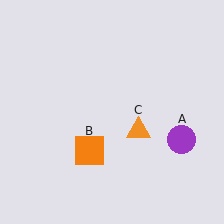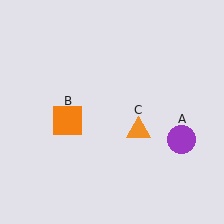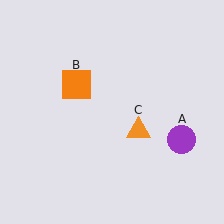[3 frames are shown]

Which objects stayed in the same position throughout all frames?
Purple circle (object A) and orange triangle (object C) remained stationary.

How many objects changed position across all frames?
1 object changed position: orange square (object B).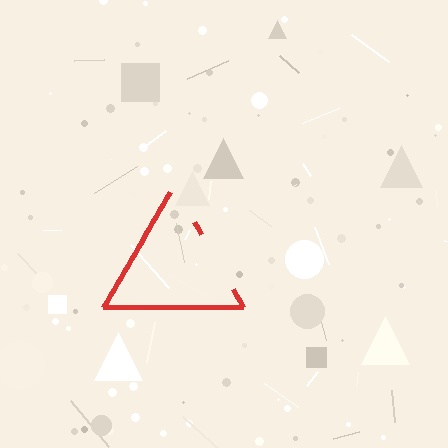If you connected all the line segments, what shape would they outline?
They would outline a triangle.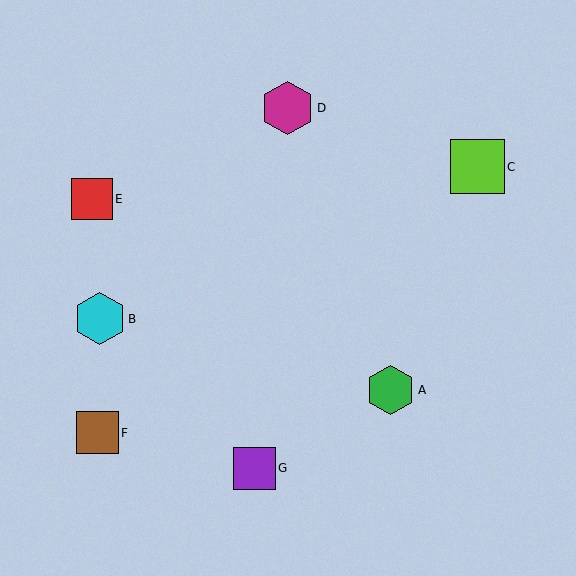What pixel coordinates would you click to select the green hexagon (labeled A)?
Click at (390, 390) to select the green hexagon A.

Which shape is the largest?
The lime square (labeled C) is the largest.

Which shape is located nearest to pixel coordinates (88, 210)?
The red square (labeled E) at (92, 199) is nearest to that location.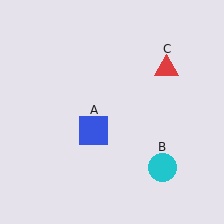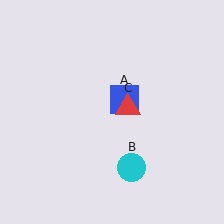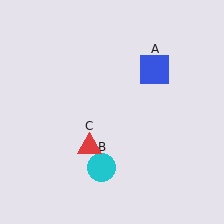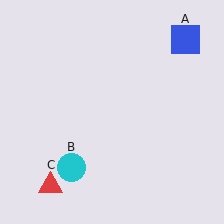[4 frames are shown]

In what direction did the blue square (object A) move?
The blue square (object A) moved up and to the right.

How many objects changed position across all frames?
3 objects changed position: blue square (object A), cyan circle (object B), red triangle (object C).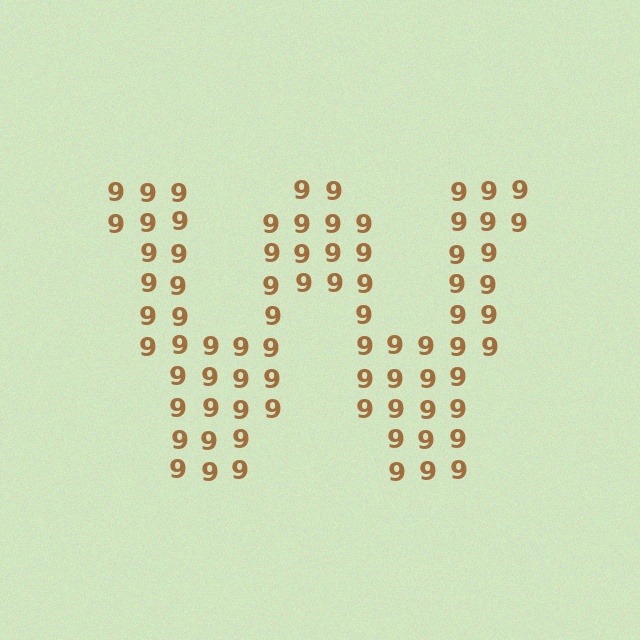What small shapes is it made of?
It is made of small digit 9's.